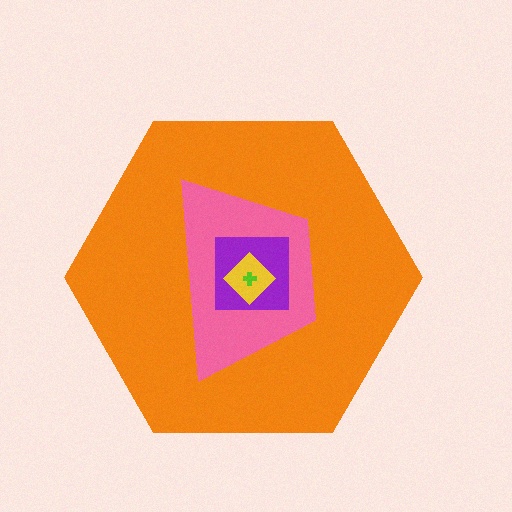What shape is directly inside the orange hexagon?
The pink trapezoid.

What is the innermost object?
The lime cross.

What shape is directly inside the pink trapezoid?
The purple square.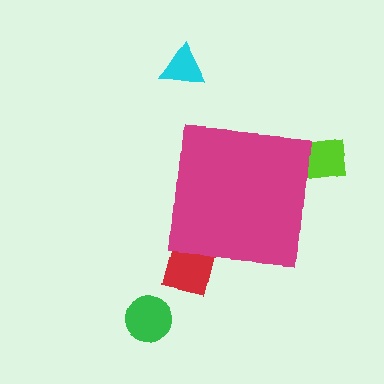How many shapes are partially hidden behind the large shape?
2 shapes are partially hidden.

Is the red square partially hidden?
Yes, the red square is partially hidden behind the magenta square.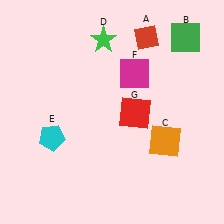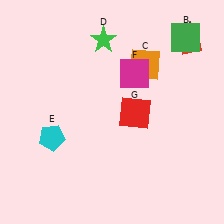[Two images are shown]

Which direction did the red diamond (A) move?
The red diamond (A) moved right.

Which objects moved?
The objects that moved are: the red diamond (A), the orange square (C).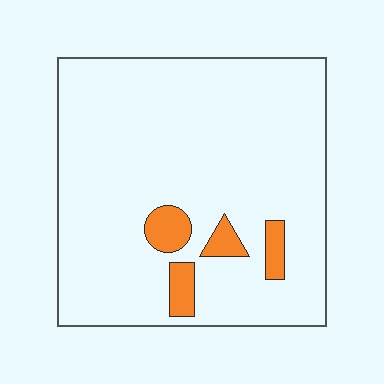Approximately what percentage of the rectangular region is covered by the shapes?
Approximately 10%.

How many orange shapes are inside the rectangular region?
4.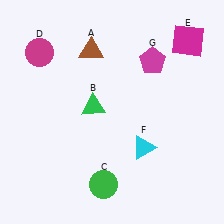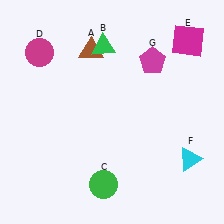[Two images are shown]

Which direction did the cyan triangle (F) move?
The cyan triangle (F) moved right.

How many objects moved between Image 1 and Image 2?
2 objects moved between the two images.